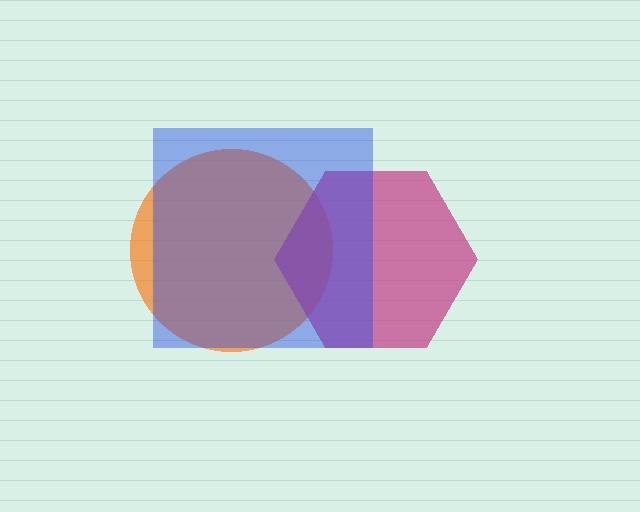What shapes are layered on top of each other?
The layered shapes are: an orange circle, a magenta hexagon, a blue square.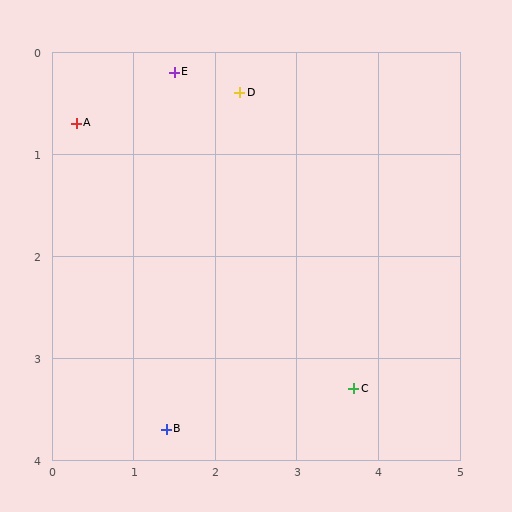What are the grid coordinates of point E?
Point E is at approximately (1.5, 0.2).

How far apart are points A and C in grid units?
Points A and C are about 4.3 grid units apart.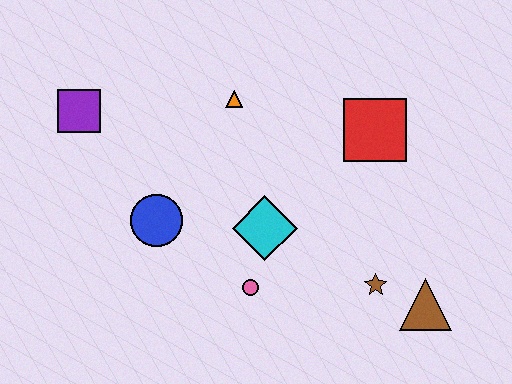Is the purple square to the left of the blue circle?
Yes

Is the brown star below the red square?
Yes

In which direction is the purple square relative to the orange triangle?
The purple square is to the left of the orange triangle.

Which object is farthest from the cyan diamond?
The purple square is farthest from the cyan diamond.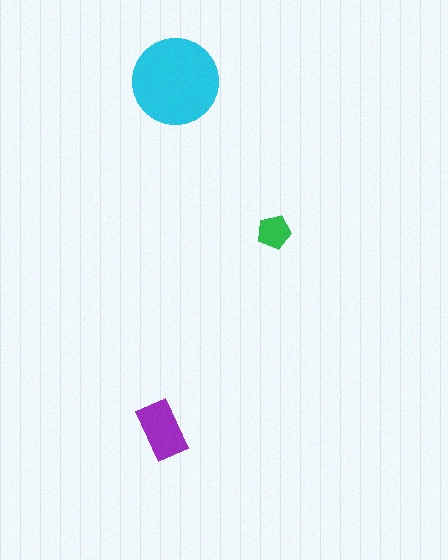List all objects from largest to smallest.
The cyan circle, the purple rectangle, the green pentagon.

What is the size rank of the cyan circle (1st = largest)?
1st.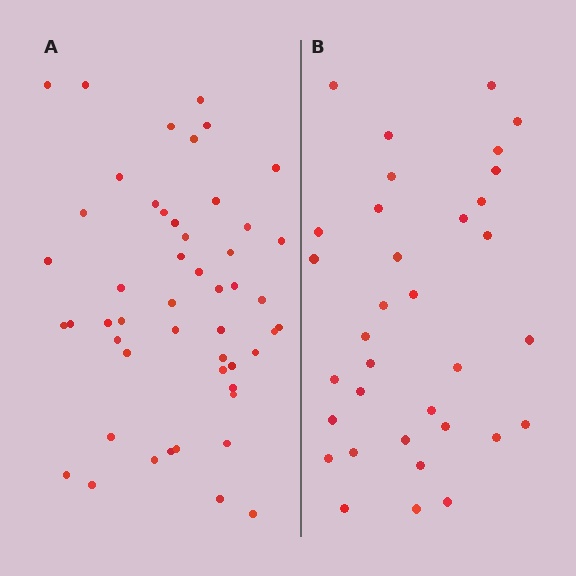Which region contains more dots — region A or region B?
Region A (the left region) has more dots.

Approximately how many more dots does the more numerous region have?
Region A has approximately 15 more dots than region B.